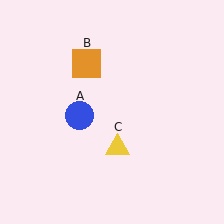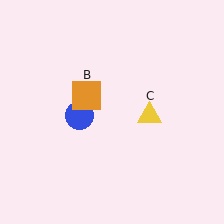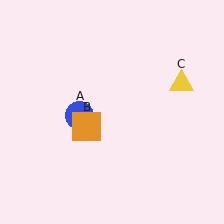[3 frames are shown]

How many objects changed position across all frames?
2 objects changed position: orange square (object B), yellow triangle (object C).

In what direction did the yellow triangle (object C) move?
The yellow triangle (object C) moved up and to the right.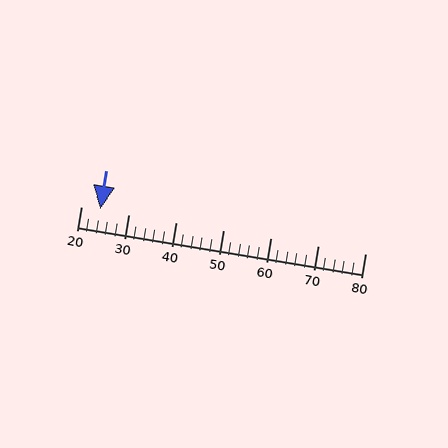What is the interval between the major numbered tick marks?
The major tick marks are spaced 10 units apart.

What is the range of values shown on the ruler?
The ruler shows values from 20 to 80.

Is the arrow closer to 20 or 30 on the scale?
The arrow is closer to 20.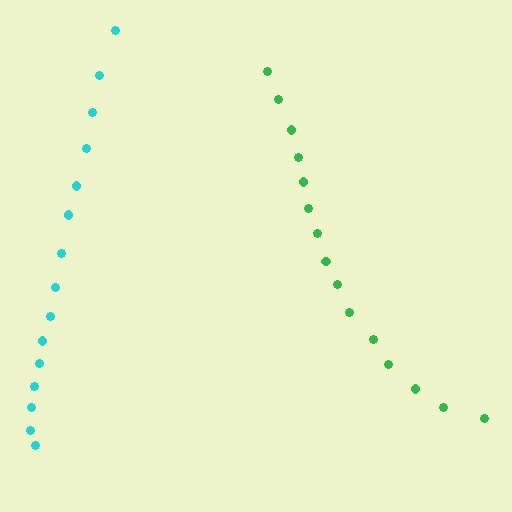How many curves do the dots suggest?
There are 2 distinct paths.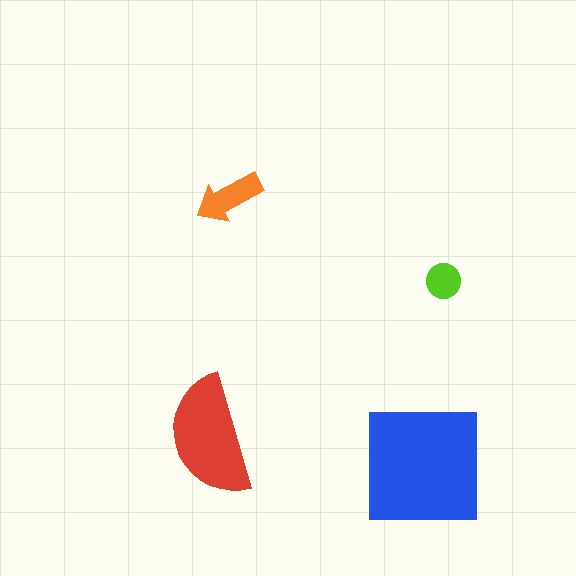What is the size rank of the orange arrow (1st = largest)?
3rd.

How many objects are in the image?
There are 4 objects in the image.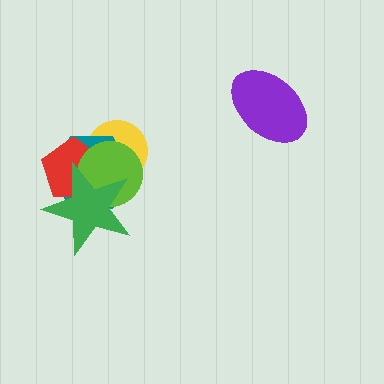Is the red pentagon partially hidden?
Yes, it is partially covered by another shape.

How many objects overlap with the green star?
4 objects overlap with the green star.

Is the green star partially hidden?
No, no other shape covers it.